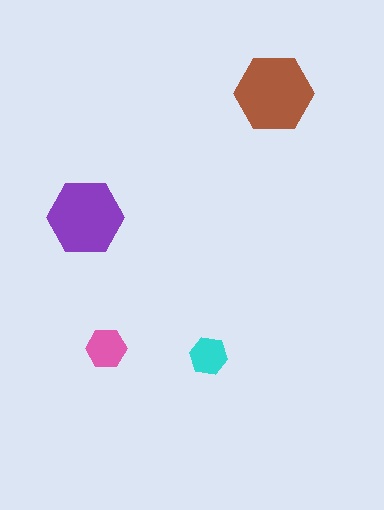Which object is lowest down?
The cyan hexagon is bottommost.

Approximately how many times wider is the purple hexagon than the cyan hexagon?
About 2 times wider.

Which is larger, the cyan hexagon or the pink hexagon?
The pink one.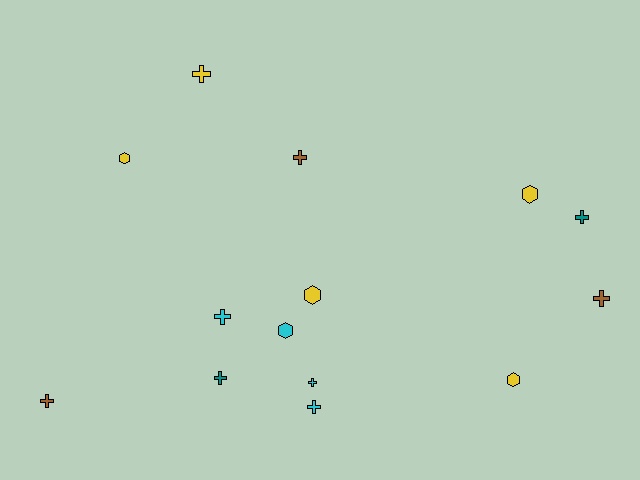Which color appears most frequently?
Yellow, with 5 objects.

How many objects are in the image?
There are 14 objects.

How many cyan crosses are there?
There are 3 cyan crosses.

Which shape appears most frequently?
Cross, with 9 objects.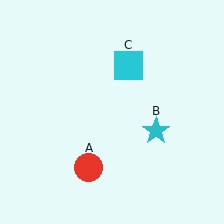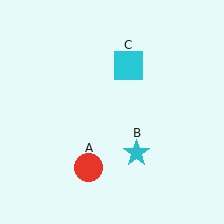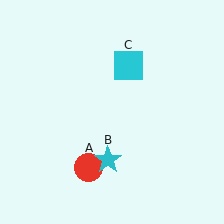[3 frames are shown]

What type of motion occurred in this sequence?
The cyan star (object B) rotated clockwise around the center of the scene.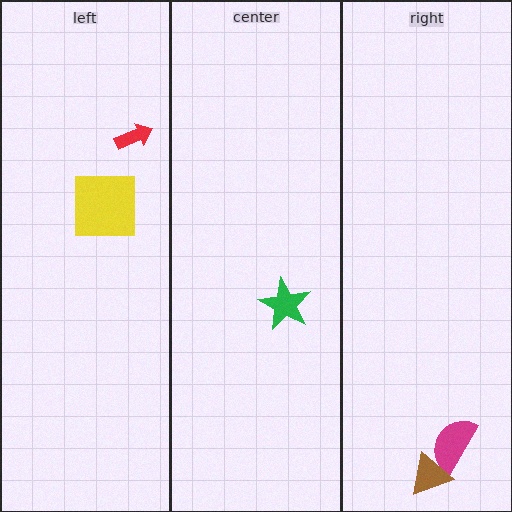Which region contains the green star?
The center region.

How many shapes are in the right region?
2.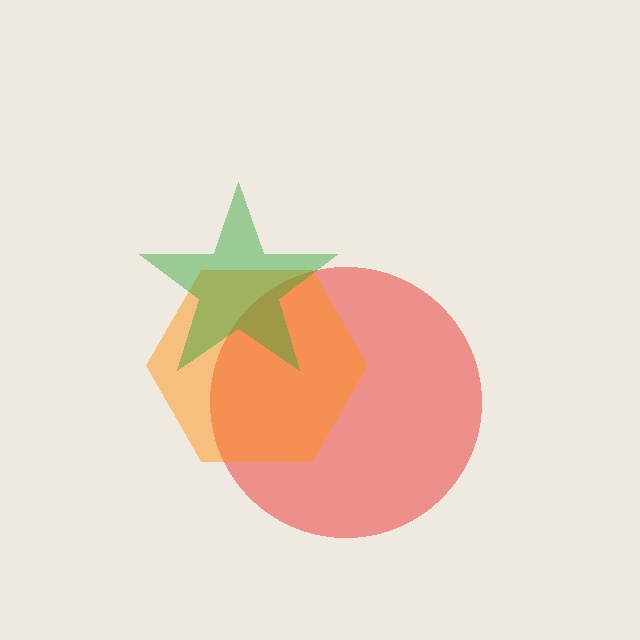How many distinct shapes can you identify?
There are 3 distinct shapes: a red circle, an orange hexagon, a green star.